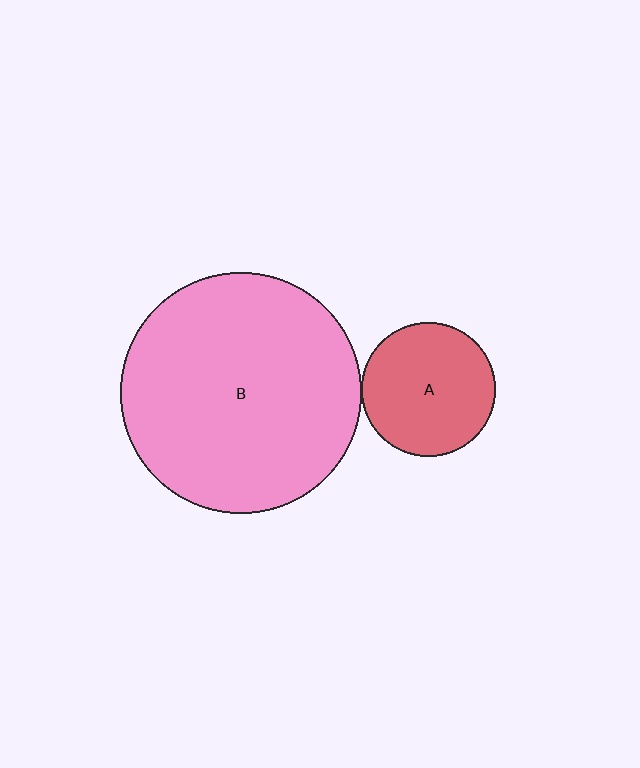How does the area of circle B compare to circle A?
Approximately 3.2 times.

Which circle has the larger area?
Circle B (pink).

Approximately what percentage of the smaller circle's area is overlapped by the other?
Approximately 5%.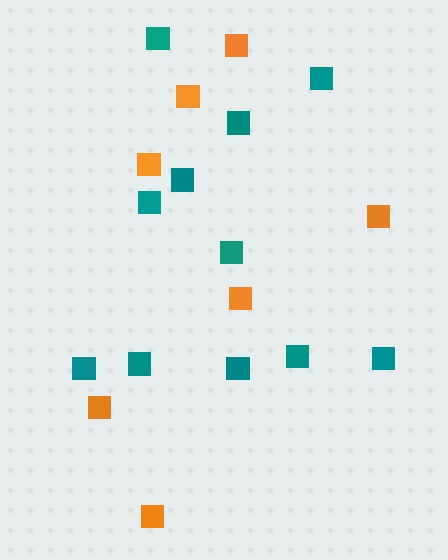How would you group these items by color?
There are 2 groups: one group of teal squares (11) and one group of orange squares (7).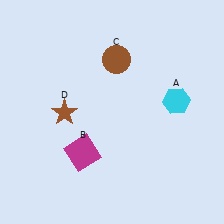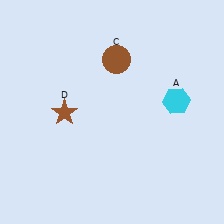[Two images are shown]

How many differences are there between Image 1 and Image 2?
There is 1 difference between the two images.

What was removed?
The magenta square (B) was removed in Image 2.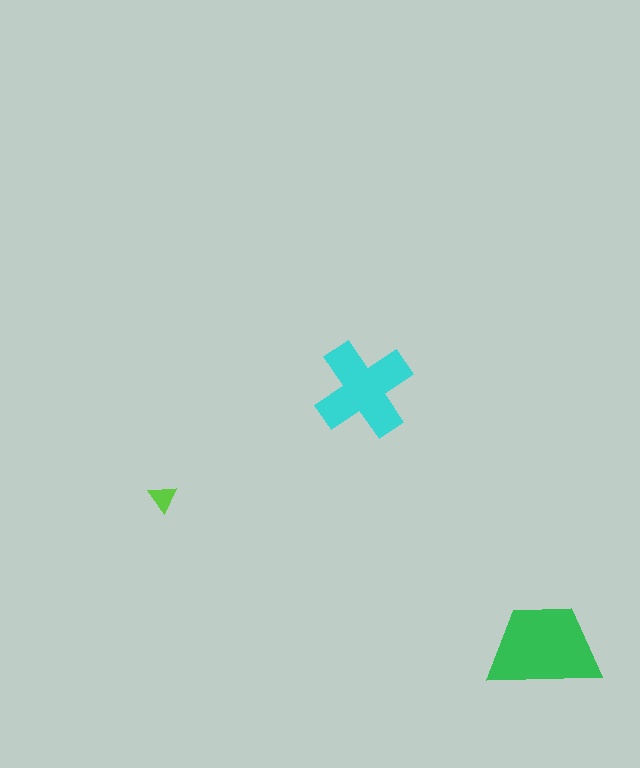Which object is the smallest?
The lime triangle.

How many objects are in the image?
There are 3 objects in the image.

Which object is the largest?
The green trapezoid.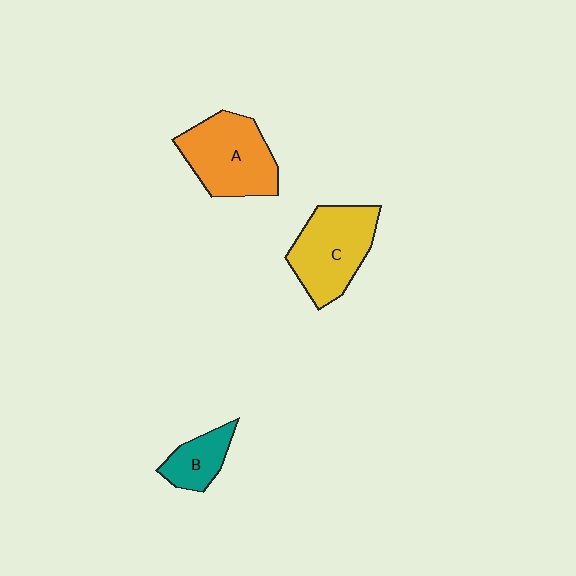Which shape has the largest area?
Shape A (orange).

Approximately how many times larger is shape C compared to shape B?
Approximately 2.1 times.